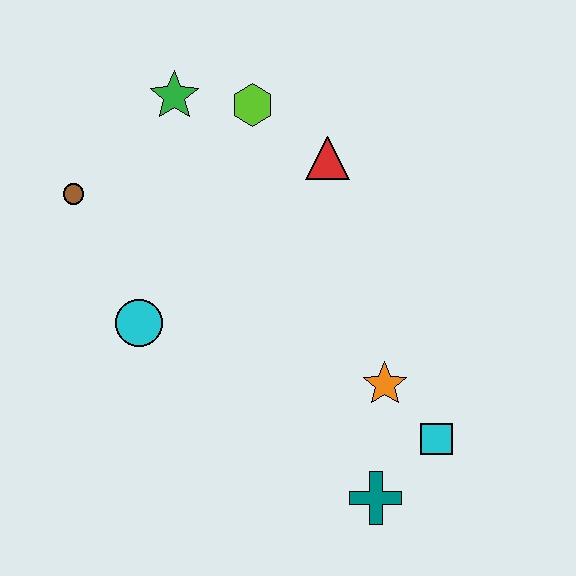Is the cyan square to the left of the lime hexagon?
No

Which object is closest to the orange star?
The cyan square is closest to the orange star.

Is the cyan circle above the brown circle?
No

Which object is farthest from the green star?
The teal cross is farthest from the green star.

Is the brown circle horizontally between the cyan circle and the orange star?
No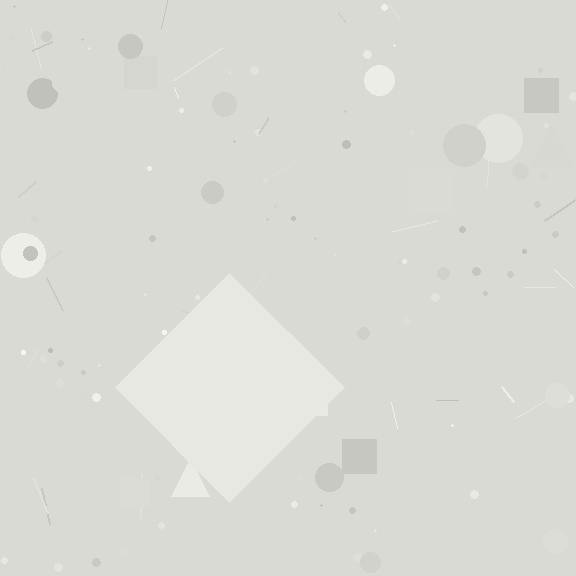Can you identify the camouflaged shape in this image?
The camouflaged shape is a diamond.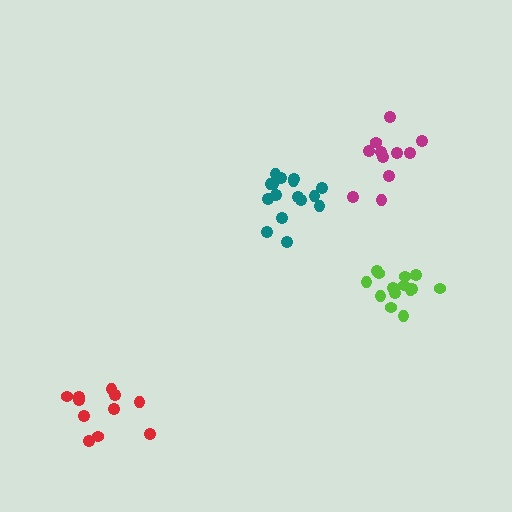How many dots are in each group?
Group 1: 11 dots, Group 2: 11 dots, Group 3: 14 dots, Group 4: 16 dots (52 total).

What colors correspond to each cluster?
The clusters are colored: red, magenta, lime, teal.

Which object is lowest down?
The red cluster is bottommost.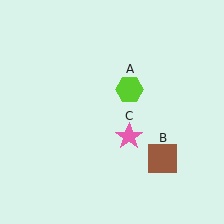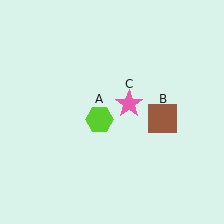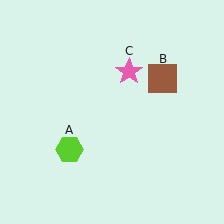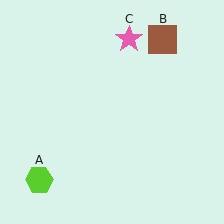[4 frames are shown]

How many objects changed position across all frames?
3 objects changed position: lime hexagon (object A), brown square (object B), pink star (object C).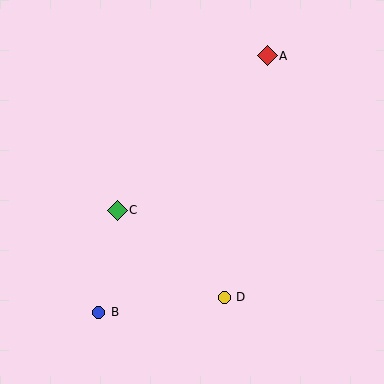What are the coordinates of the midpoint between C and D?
The midpoint between C and D is at (171, 254).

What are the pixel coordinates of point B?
Point B is at (99, 312).